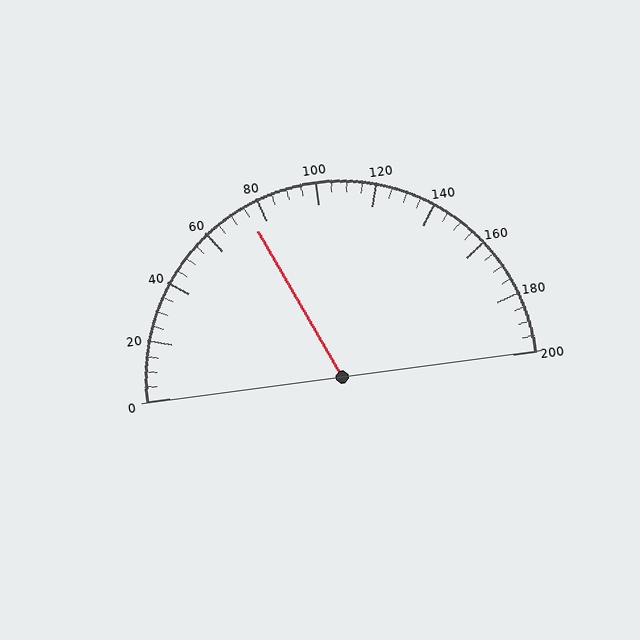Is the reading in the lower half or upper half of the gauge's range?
The reading is in the lower half of the range (0 to 200).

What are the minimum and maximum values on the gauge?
The gauge ranges from 0 to 200.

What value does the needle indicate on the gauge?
The needle indicates approximately 75.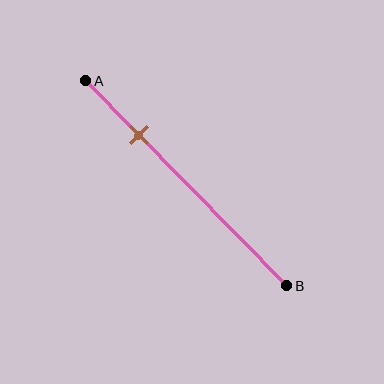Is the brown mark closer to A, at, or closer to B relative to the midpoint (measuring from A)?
The brown mark is closer to point A than the midpoint of segment AB.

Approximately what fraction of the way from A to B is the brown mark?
The brown mark is approximately 25% of the way from A to B.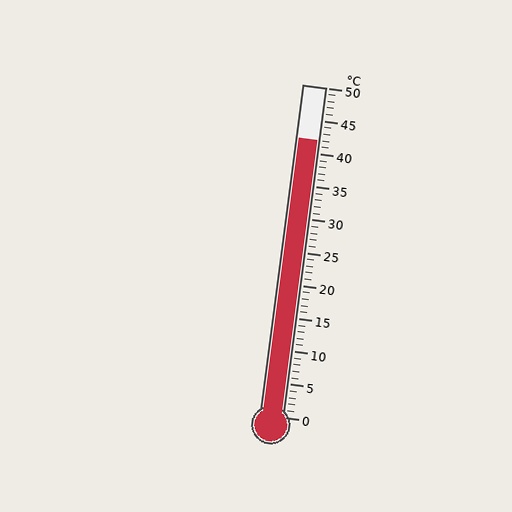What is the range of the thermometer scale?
The thermometer scale ranges from 0°C to 50°C.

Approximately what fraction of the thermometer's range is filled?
The thermometer is filled to approximately 85% of its range.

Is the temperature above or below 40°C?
The temperature is above 40°C.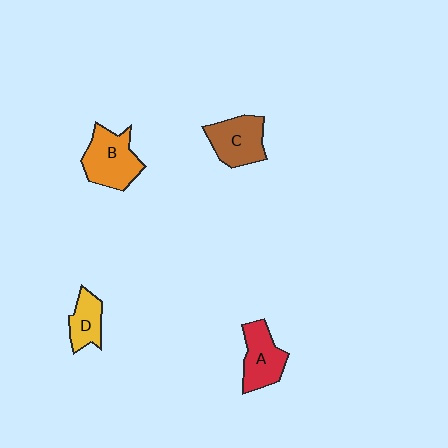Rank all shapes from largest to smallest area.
From largest to smallest: B (orange), C (brown), A (red), D (yellow).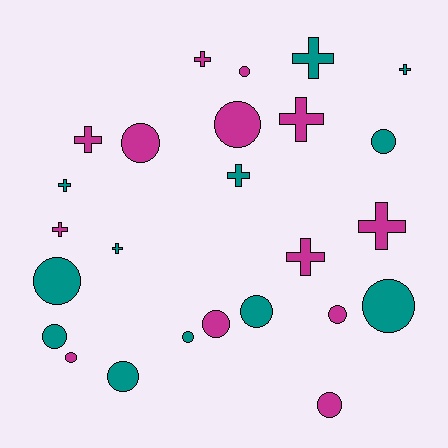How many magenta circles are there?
There are 7 magenta circles.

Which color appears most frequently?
Magenta, with 13 objects.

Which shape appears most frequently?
Circle, with 14 objects.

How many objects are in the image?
There are 25 objects.